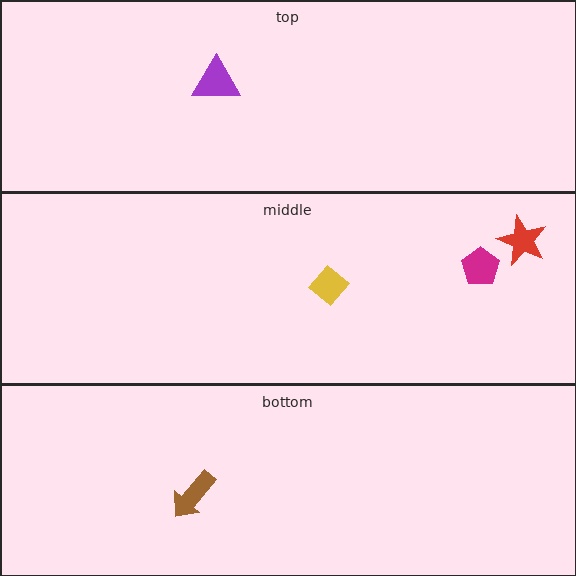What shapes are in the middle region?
The red star, the yellow diamond, the magenta pentagon.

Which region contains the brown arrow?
The bottom region.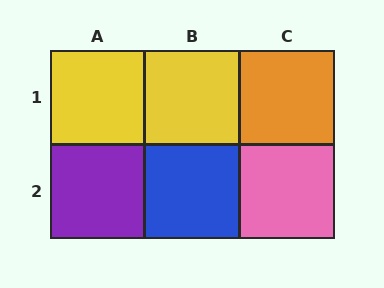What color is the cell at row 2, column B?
Blue.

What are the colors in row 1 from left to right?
Yellow, yellow, orange.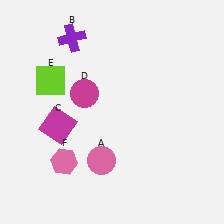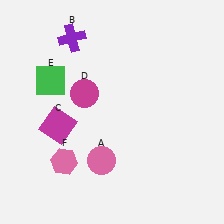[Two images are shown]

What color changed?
The square (E) changed from lime in Image 1 to green in Image 2.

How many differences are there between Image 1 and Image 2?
There is 1 difference between the two images.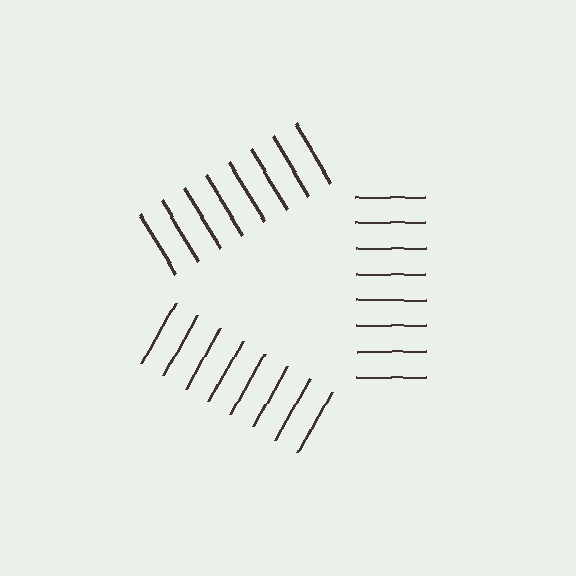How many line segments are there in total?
24 — 8 along each of the 3 edges.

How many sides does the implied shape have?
3 sides — the line-ends trace a triangle.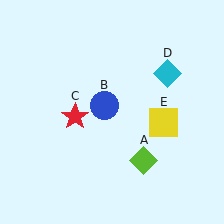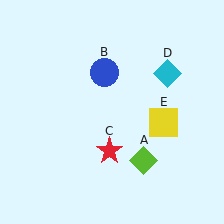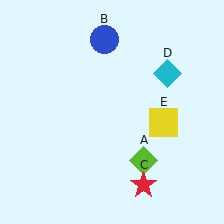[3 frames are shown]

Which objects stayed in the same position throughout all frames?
Lime diamond (object A) and cyan diamond (object D) and yellow square (object E) remained stationary.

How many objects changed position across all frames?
2 objects changed position: blue circle (object B), red star (object C).